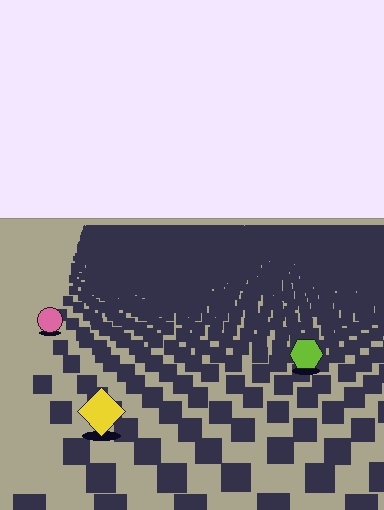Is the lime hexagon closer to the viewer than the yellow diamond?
No. The yellow diamond is closer — you can tell from the texture gradient: the ground texture is coarser near it.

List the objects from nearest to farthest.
From nearest to farthest: the yellow diamond, the lime hexagon, the pink circle.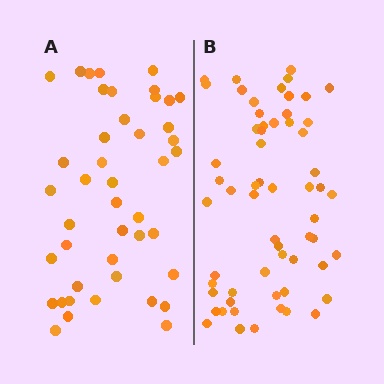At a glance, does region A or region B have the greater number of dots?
Region B (the right region) has more dots.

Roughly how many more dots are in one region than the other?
Region B has approximately 15 more dots than region A.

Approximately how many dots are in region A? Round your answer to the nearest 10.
About 40 dots. (The exact count is 44, which rounds to 40.)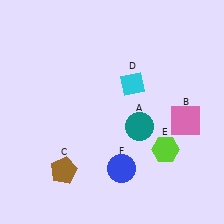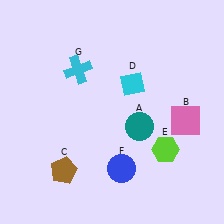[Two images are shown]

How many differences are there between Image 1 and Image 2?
There is 1 difference between the two images.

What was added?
A cyan cross (G) was added in Image 2.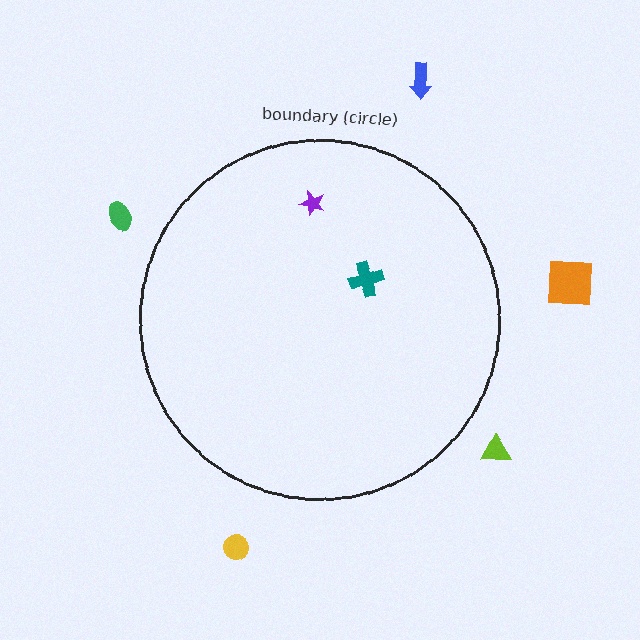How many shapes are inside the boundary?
2 inside, 5 outside.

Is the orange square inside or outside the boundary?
Outside.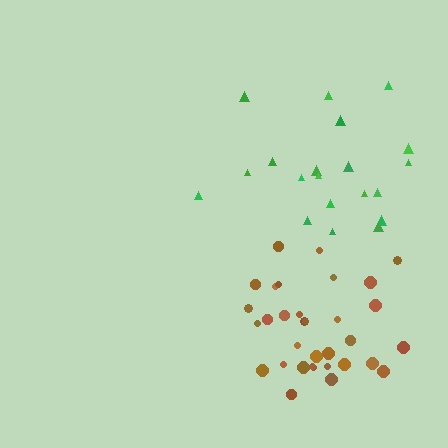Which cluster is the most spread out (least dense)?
Green.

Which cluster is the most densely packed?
Brown.